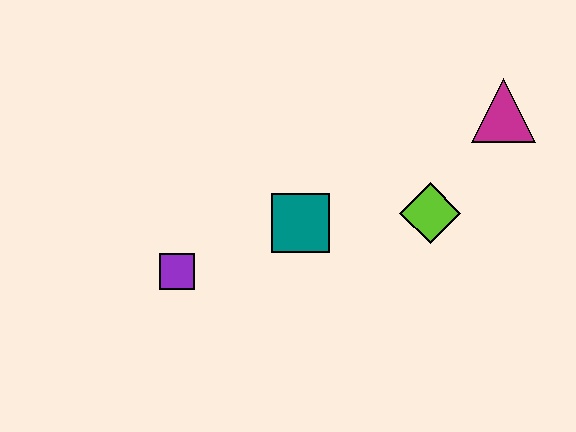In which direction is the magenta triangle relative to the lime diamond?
The magenta triangle is above the lime diamond.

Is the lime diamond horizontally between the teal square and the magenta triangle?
Yes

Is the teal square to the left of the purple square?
No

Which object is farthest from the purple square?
The magenta triangle is farthest from the purple square.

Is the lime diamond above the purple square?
Yes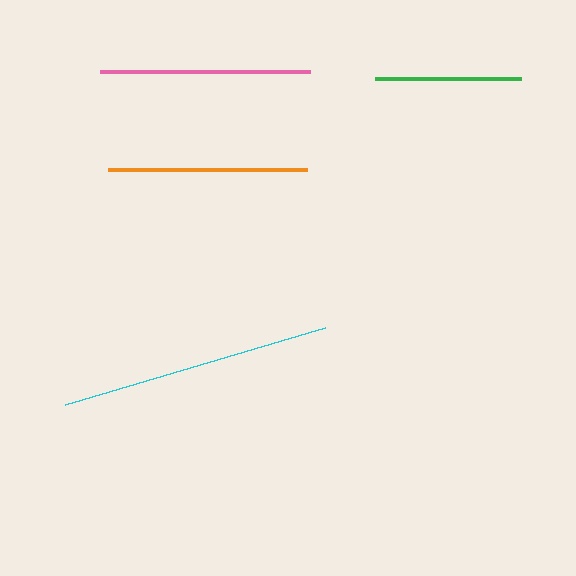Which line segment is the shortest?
The green line is the shortest at approximately 147 pixels.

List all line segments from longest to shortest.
From longest to shortest: cyan, pink, orange, green.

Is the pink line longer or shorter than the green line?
The pink line is longer than the green line.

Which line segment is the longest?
The cyan line is the longest at approximately 271 pixels.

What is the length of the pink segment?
The pink segment is approximately 210 pixels long.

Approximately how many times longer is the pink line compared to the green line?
The pink line is approximately 1.4 times the length of the green line.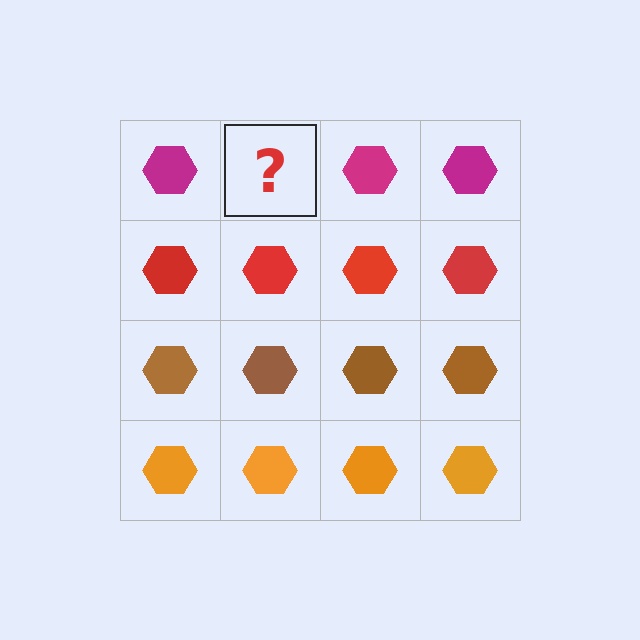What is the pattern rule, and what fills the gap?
The rule is that each row has a consistent color. The gap should be filled with a magenta hexagon.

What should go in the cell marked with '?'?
The missing cell should contain a magenta hexagon.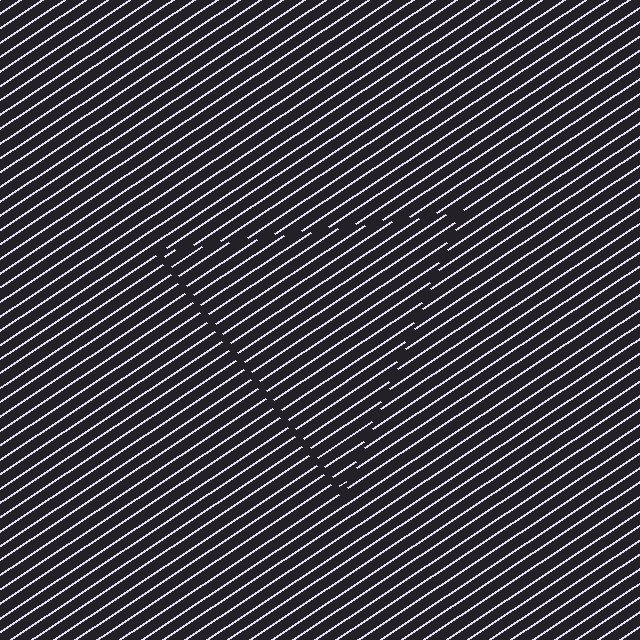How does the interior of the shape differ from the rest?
The interior of the shape contains the same grating, shifted by half a period — the contour is defined by the phase discontinuity where line-ends from the inner and outer gratings abut.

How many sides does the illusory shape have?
3 sides — the line-ends trace a triangle.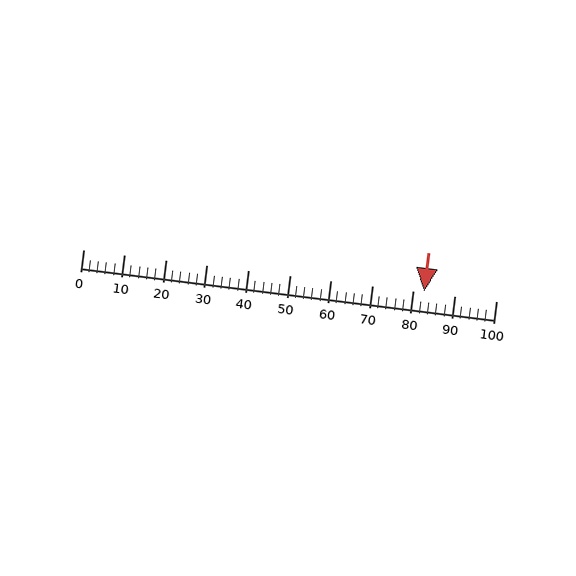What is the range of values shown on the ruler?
The ruler shows values from 0 to 100.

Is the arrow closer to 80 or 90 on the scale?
The arrow is closer to 80.